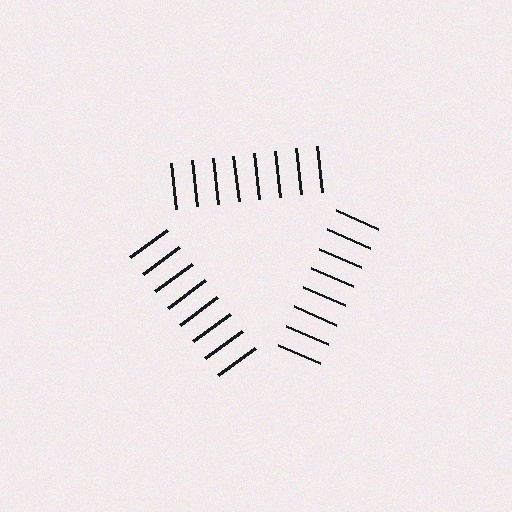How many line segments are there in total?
24 — 8 along each of the 3 edges.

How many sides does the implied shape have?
3 sides — the line-ends trace a triangle.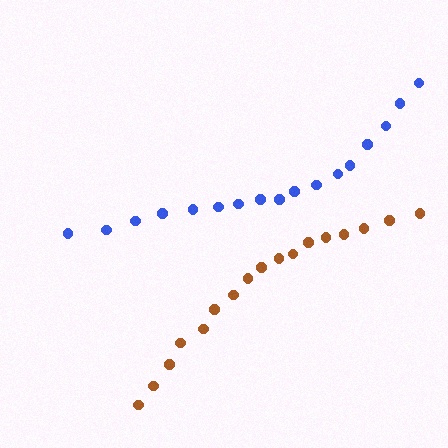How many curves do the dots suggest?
There are 2 distinct paths.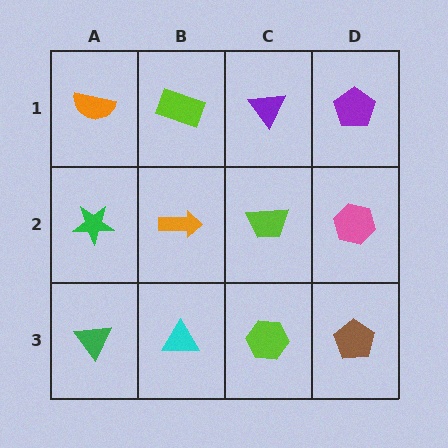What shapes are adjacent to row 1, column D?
A pink hexagon (row 2, column D), a purple triangle (row 1, column C).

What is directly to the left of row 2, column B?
A green star.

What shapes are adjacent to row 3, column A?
A green star (row 2, column A), a cyan triangle (row 3, column B).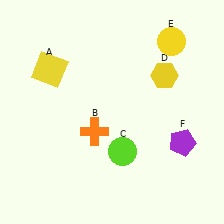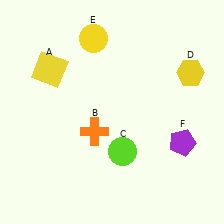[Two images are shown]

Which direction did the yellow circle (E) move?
The yellow circle (E) moved left.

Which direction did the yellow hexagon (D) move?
The yellow hexagon (D) moved right.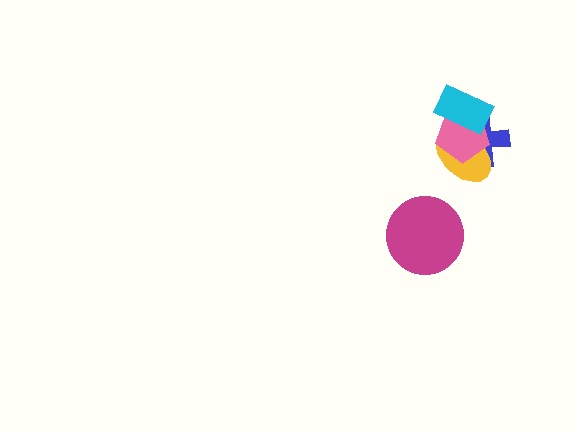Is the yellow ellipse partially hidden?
Yes, it is partially covered by another shape.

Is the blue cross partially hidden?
Yes, it is partially covered by another shape.